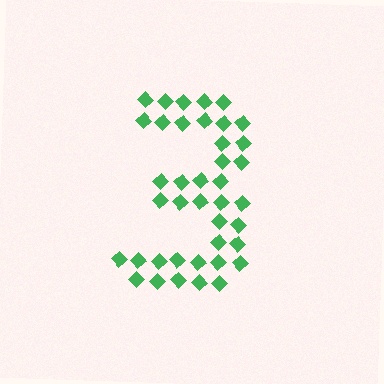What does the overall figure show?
The overall figure shows the digit 3.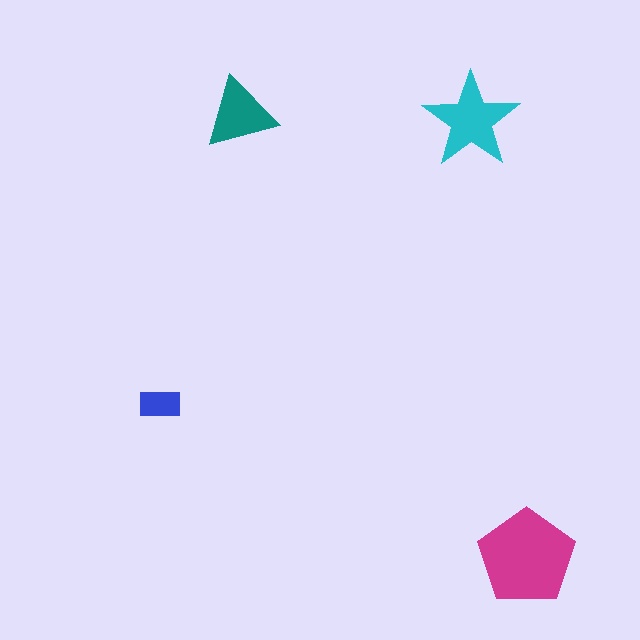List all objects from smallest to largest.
The blue rectangle, the teal triangle, the cyan star, the magenta pentagon.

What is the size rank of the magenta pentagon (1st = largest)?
1st.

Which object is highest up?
The teal triangle is topmost.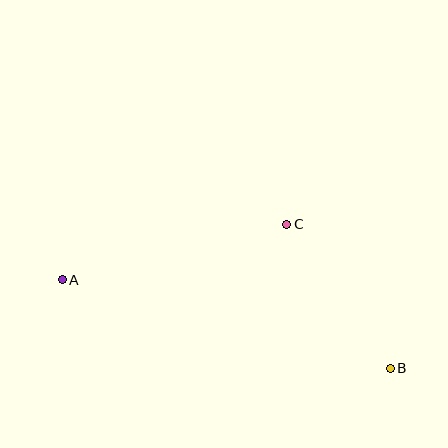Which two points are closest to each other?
Points B and C are closest to each other.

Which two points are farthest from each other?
Points A and B are farthest from each other.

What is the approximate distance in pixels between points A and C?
The distance between A and C is approximately 231 pixels.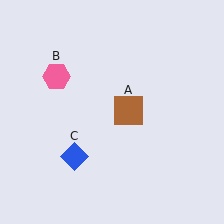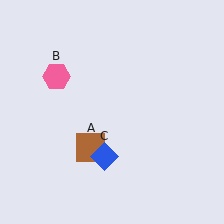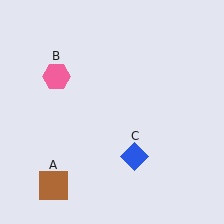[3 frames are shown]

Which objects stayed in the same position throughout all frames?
Pink hexagon (object B) remained stationary.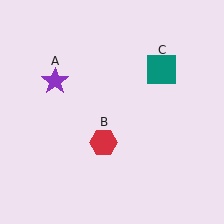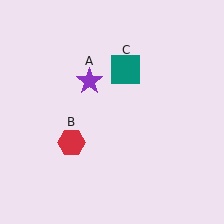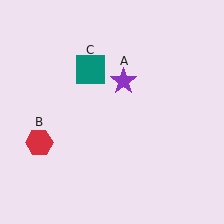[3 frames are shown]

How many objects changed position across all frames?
3 objects changed position: purple star (object A), red hexagon (object B), teal square (object C).